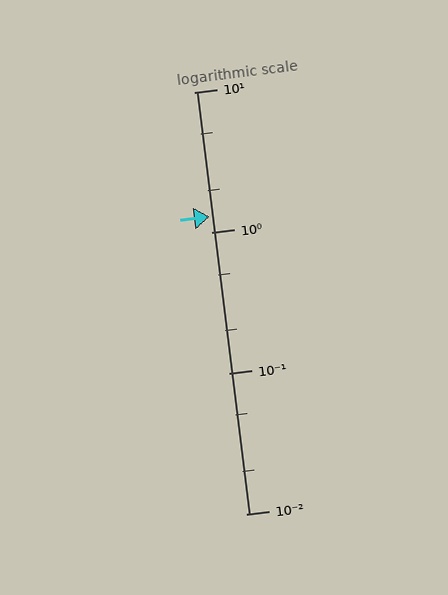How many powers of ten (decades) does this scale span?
The scale spans 3 decades, from 0.01 to 10.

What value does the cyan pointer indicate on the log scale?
The pointer indicates approximately 1.3.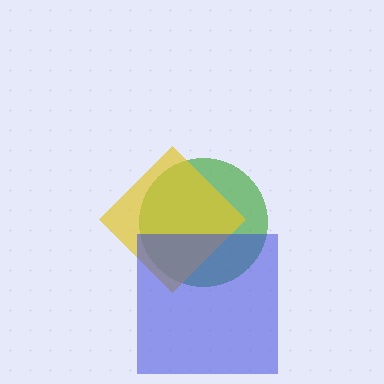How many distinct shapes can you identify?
There are 3 distinct shapes: a green circle, a yellow diamond, a blue square.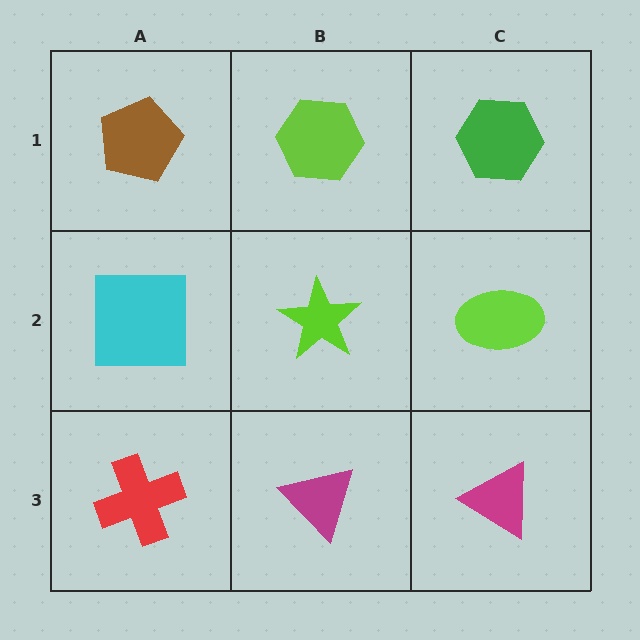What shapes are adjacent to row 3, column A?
A cyan square (row 2, column A), a magenta triangle (row 3, column B).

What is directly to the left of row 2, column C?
A lime star.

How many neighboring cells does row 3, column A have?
2.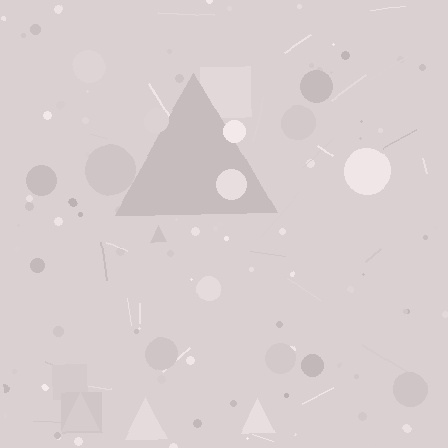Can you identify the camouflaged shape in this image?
The camouflaged shape is a triangle.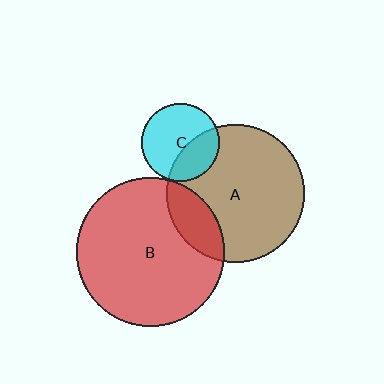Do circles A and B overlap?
Yes.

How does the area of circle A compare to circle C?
Approximately 3.2 times.